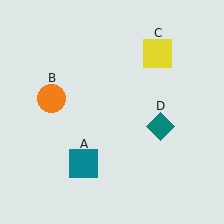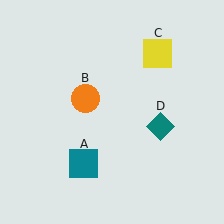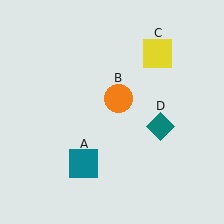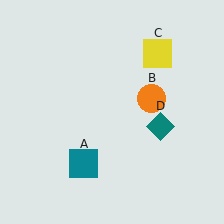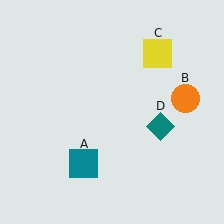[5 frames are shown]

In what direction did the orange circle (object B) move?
The orange circle (object B) moved right.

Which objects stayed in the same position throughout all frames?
Teal square (object A) and yellow square (object C) and teal diamond (object D) remained stationary.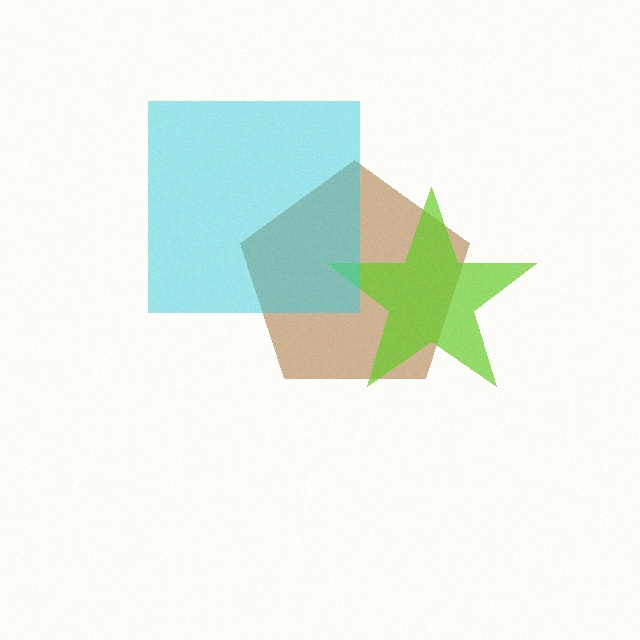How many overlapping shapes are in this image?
There are 3 overlapping shapes in the image.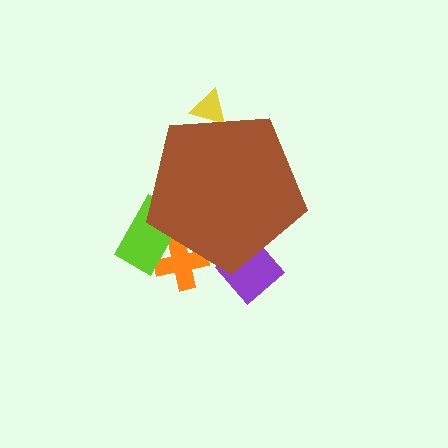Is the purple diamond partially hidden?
Yes, the purple diamond is partially hidden behind the brown pentagon.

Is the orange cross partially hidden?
Yes, the orange cross is partially hidden behind the brown pentagon.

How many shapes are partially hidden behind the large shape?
4 shapes are partially hidden.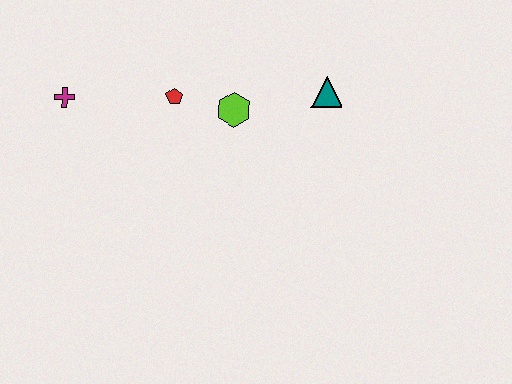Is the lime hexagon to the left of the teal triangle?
Yes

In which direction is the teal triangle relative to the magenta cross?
The teal triangle is to the right of the magenta cross.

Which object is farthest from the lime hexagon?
The magenta cross is farthest from the lime hexagon.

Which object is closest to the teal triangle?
The lime hexagon is closest to the teal triangle.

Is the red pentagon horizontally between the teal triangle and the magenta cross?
Yes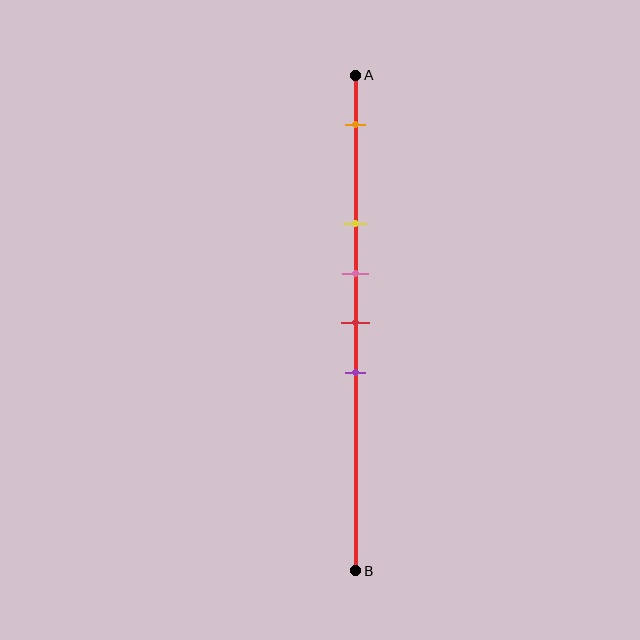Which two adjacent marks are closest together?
The pink and red marks are the closest adjacent pair.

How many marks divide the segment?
There are 5 marks dividing the segment.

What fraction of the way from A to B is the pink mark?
The pink mark is approximately 40% (0.4) of the way from A to B.